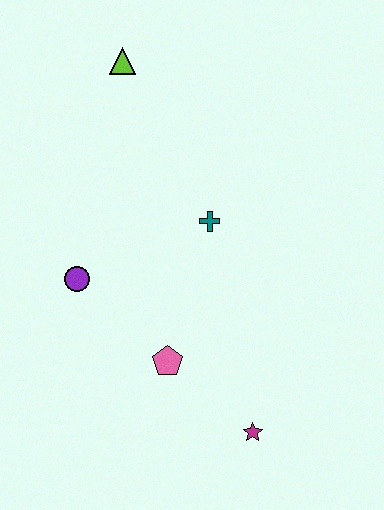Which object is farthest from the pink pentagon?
The lime triangle is farthest from the pink pentagon.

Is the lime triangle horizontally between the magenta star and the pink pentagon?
No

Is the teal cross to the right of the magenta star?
No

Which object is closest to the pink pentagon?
The magenta star is closest to the pink pentagon.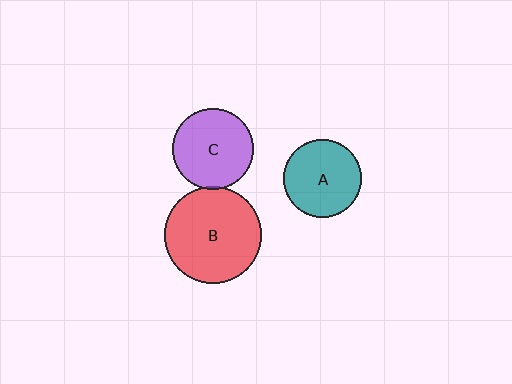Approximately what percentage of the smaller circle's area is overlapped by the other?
Approximately 5%.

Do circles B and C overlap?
Yes.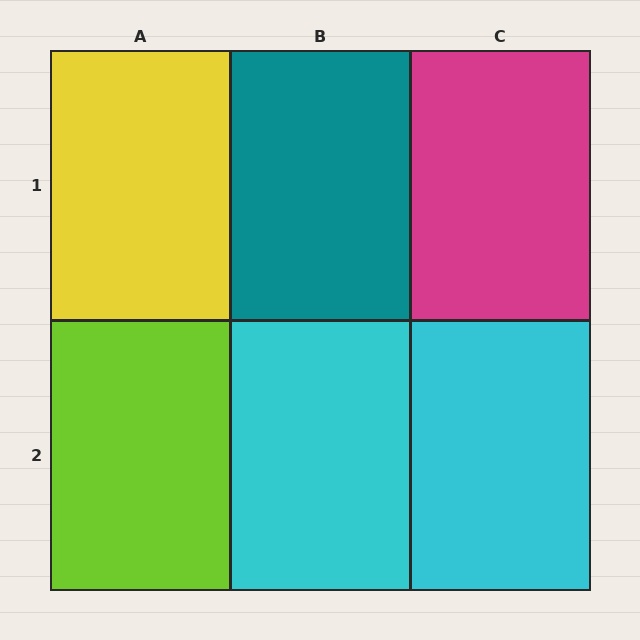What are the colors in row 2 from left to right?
Lime, cyan, cyan.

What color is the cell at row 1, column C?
Magenta.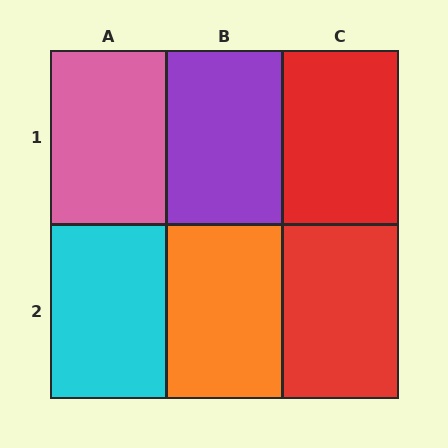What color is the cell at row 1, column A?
Pink.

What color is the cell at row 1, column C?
Red.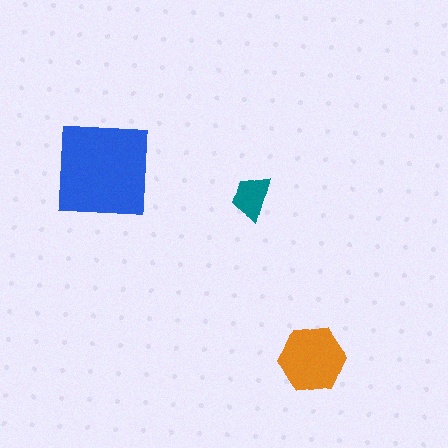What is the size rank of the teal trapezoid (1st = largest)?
3rd.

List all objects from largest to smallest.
The blue square, the orange hexagon, the teal trapezoid.